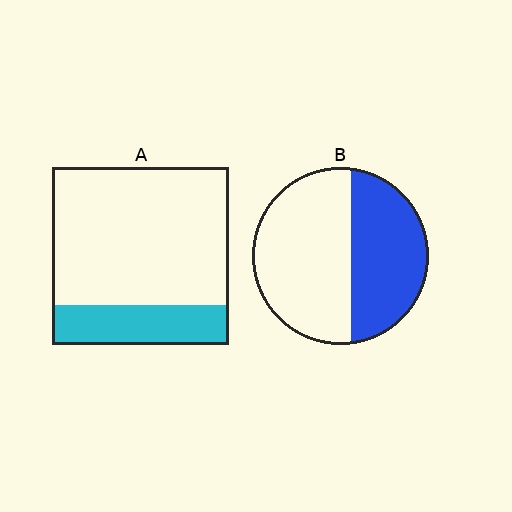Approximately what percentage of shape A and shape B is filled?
A is approximately 20% and B is approximately 40%.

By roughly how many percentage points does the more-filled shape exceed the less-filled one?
By roughly 20 percentage points (B over A).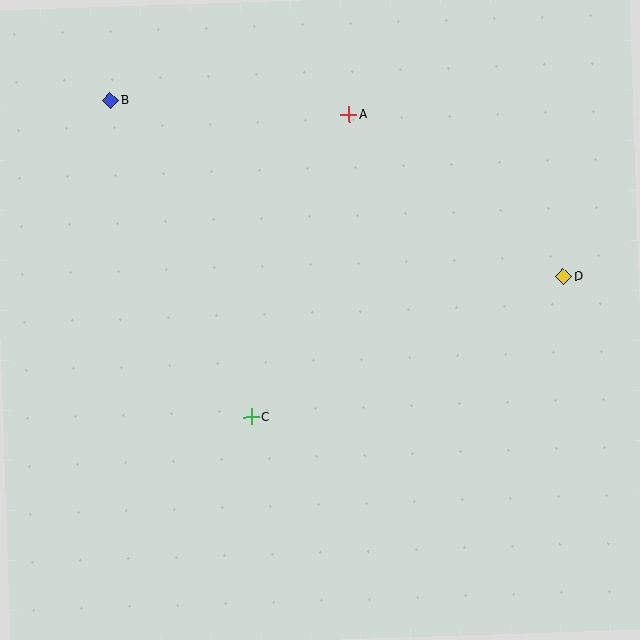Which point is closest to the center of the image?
Point C at (252, 417) is closest to the center.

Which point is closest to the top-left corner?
Point B is closest to the top-left corner.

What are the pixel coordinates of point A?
Point A is at (349, 114).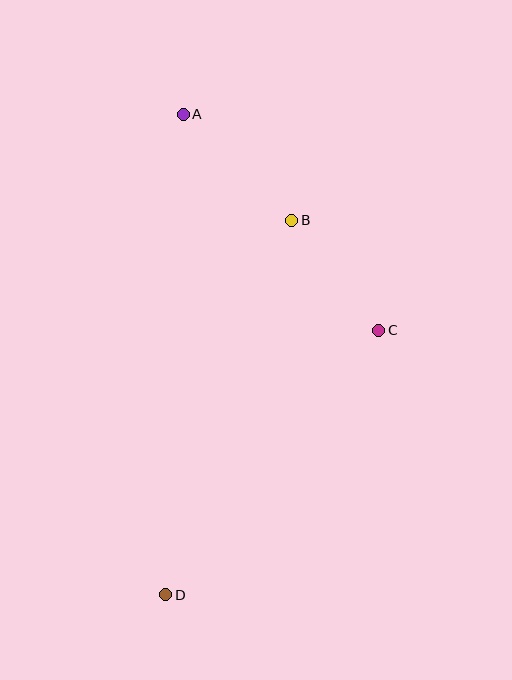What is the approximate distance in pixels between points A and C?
The distance between A and C is approximately 292 pixels.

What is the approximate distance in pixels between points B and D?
The distance between B and D is approximately 395 pixels.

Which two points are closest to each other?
Points B and C are closest to each other.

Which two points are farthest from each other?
Points A and D are farthest from each other.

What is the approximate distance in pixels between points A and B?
The distance between A and B is approximately 152 pixels.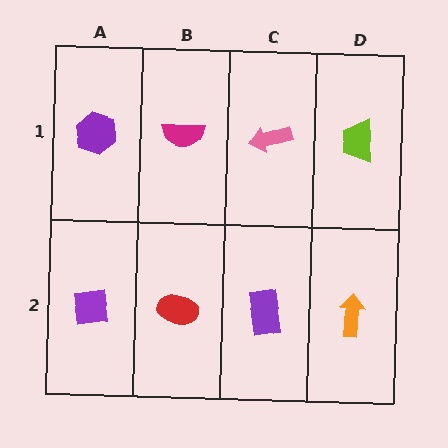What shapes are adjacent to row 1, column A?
A purple square (row 2, column A), a magenta semicircle (row 1, column B).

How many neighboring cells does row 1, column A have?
2.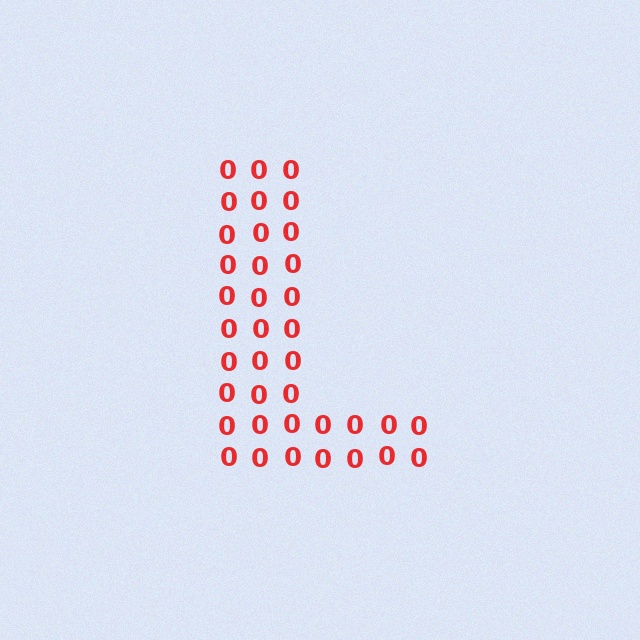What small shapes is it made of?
It is made of small digit 0's.